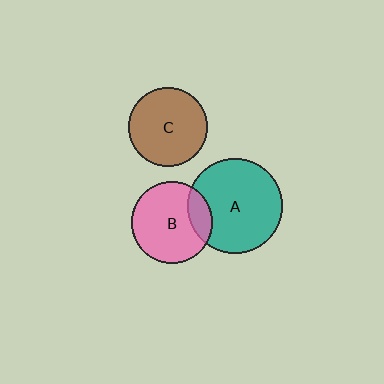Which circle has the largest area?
Circle A (teal).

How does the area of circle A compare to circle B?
Approximately 1.4 times.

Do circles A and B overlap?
Yes.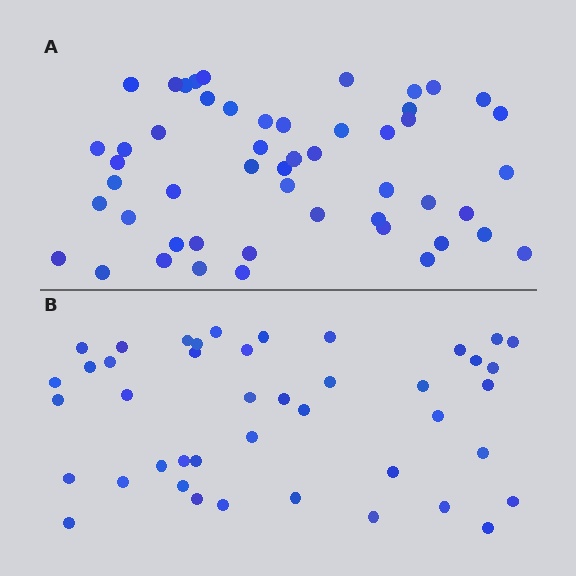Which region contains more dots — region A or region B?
Region A (the top region) has more dots.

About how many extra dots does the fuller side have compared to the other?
Region A has roughly 8 or so more dots than region B.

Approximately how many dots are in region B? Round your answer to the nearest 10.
About 40 dots. (The exact count is 43, which rounds to 40.)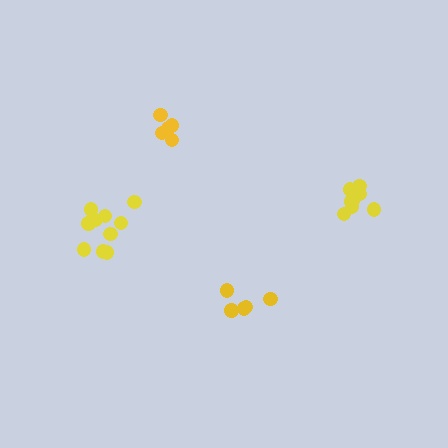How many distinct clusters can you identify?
There are 4 distinct clusters.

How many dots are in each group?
Group 1: 10 dots, Group 2: 5 dots, Group 3: 5 dots, Group 4: 9 dots (29 total).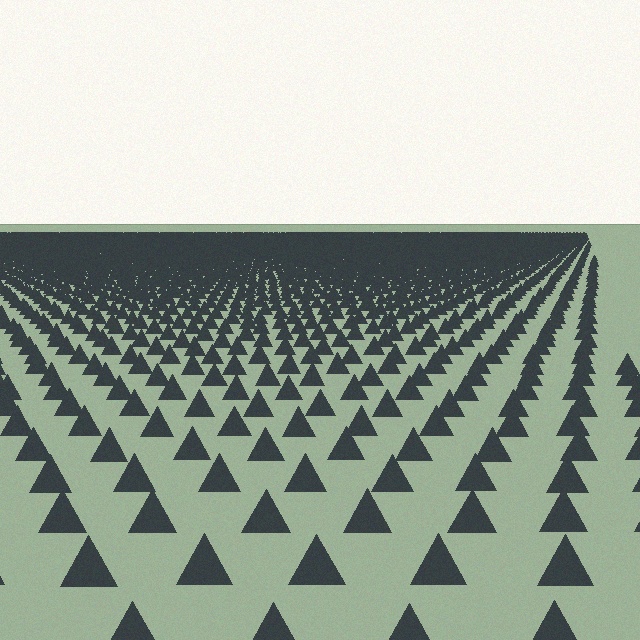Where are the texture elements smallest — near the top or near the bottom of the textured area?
Near the top.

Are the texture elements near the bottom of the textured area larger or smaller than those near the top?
Larger. Near the bottom, elements are closer to the viewer and appear at a bigger on-screen size.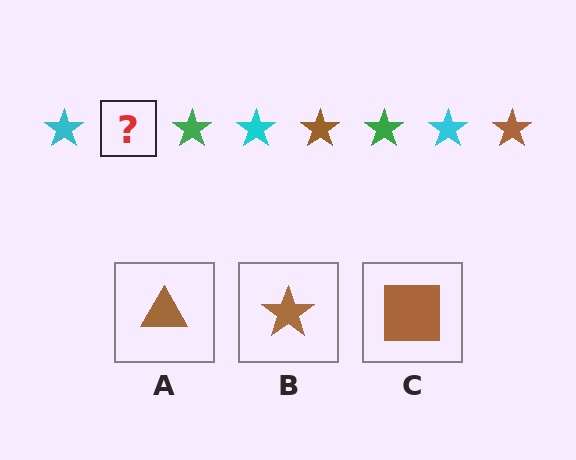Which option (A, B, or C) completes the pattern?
B.